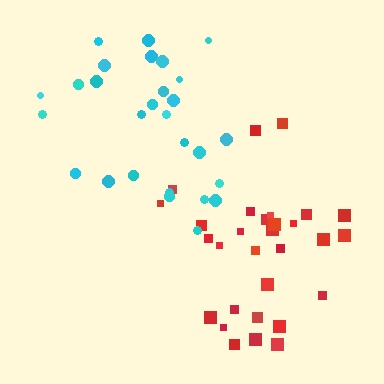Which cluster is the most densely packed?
Red.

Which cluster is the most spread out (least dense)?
Cyan.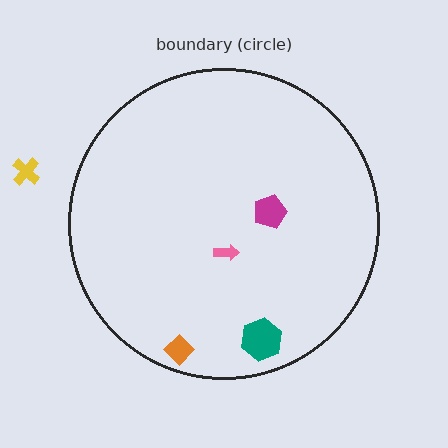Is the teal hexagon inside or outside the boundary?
Inside.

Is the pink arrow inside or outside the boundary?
Inside.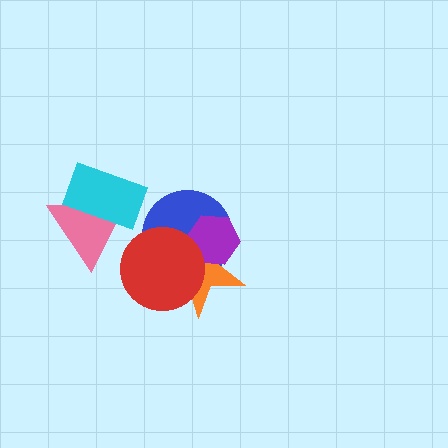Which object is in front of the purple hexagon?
The red circle is in front of the purple hexagon.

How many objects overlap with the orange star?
3 objects overlap with the orange star.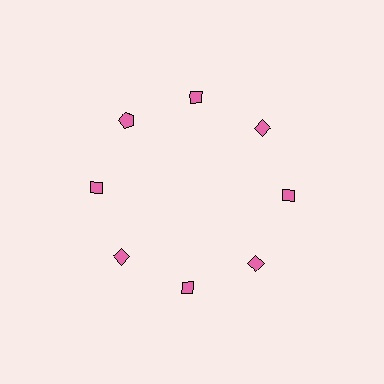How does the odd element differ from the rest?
It has a different shape: pentagon instead of diamond.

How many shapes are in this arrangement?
There are 8 shapes arranged in a ring pattern.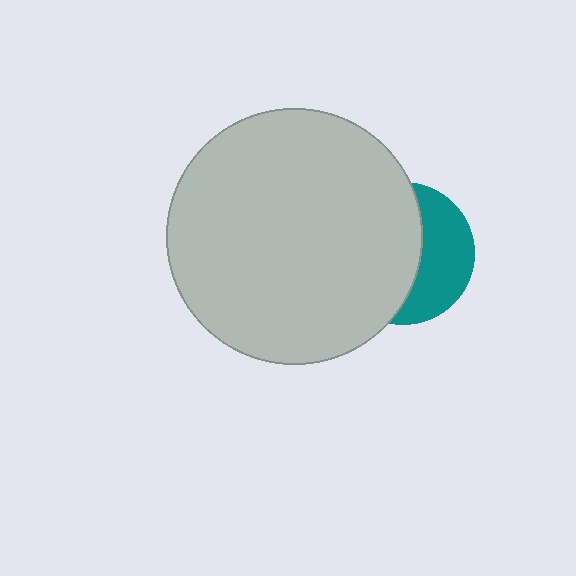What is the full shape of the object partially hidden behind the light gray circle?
The partially hidden object is a teal circle.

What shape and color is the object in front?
The object in front is a light gray circle.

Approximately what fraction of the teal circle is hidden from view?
Roughly 60% of the teal circle is hidden behind the light gray circle.